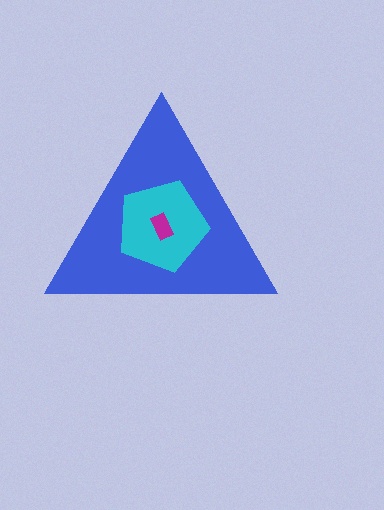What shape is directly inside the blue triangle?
The cyan pentagon.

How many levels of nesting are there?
3.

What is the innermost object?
The magenta rectangle.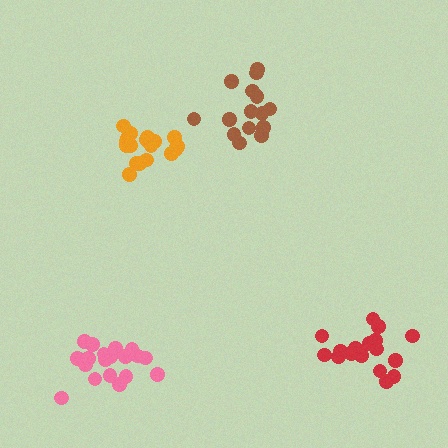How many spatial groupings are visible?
There are 4 spatial groupings.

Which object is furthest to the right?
The red cluster is rightmost.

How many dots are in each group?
Group 1: 19 dots, Group 2: 15 dots, Group 3: 19 dots, Group 4: 18 dots (71 total).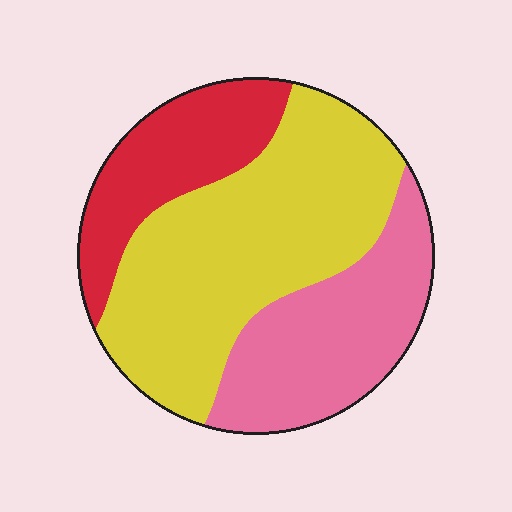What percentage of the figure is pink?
Pink takes up between a quarter and a half of the figure.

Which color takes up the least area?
Red, at roughly 20%.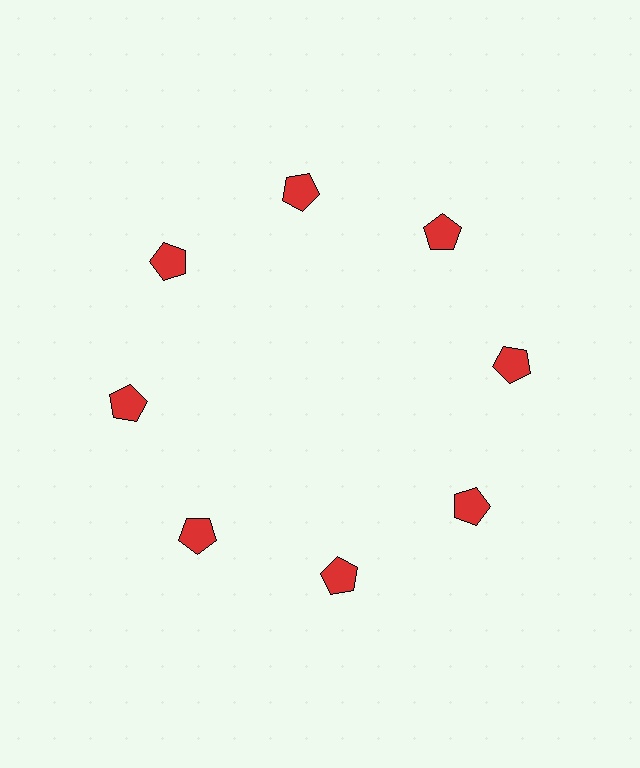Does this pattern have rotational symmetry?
Yes, this pattern has 8-fold rotational symmetry. It looks the same after rotating 45 degrees around the center.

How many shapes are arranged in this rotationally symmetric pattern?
There are 8 shapes, arranged in 8 groups of 1.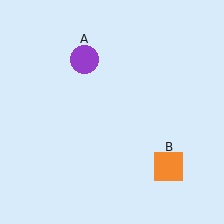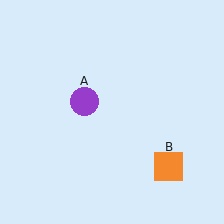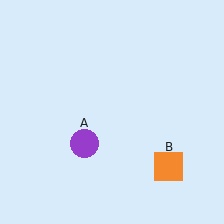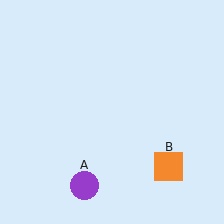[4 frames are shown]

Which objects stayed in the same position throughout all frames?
Orange square (object B) remained stationary.